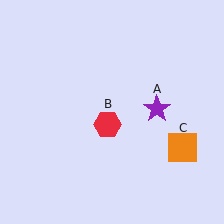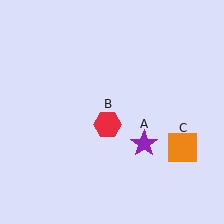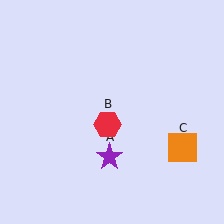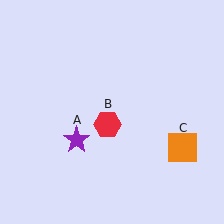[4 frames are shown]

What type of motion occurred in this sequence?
The purple star (object A) rotated clockwise around the center of the scene.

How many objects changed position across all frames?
1 object changed position: purple star (object A).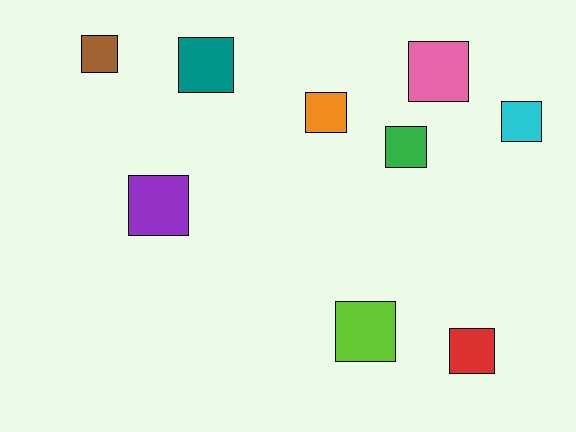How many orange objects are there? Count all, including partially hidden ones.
There is 1 orange object.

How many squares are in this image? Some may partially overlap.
There are 9 squares.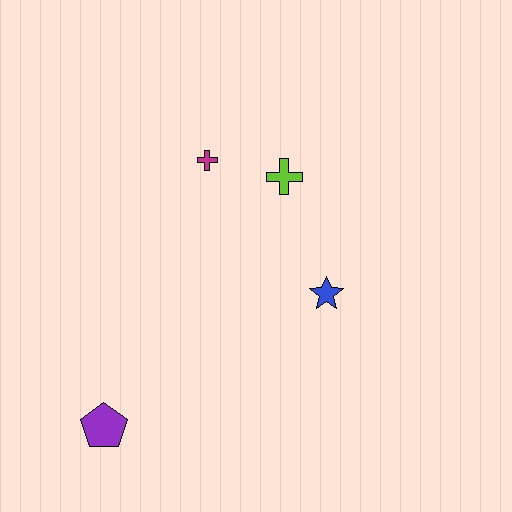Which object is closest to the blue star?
The lime cross is closest to the blue star.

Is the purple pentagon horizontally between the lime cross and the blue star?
No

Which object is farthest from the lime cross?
The purple pentagon is farthest from the lime cross.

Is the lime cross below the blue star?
No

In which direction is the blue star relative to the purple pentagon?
The blue star is to the right of the purple pentagon.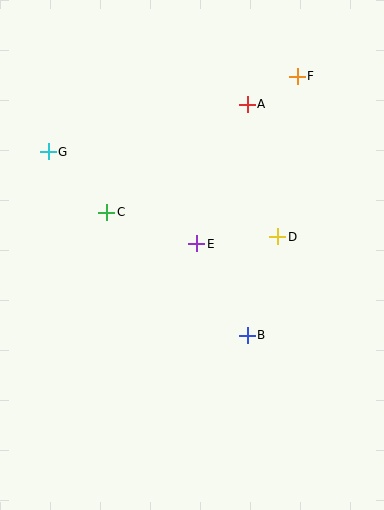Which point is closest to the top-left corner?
Point G is closest to the top-left corner.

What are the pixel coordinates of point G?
Point G is at (48, 152).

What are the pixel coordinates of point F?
Point F is at (297, 76).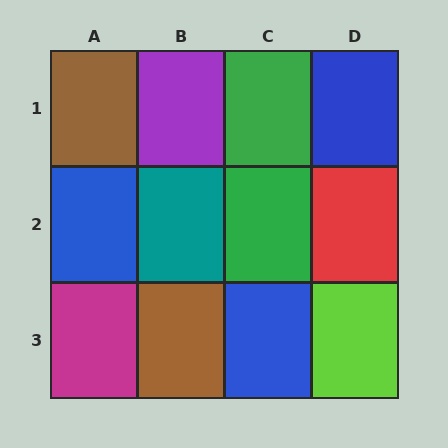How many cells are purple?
1 cell is purple.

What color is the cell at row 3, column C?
Blue.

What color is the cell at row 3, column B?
Brown.